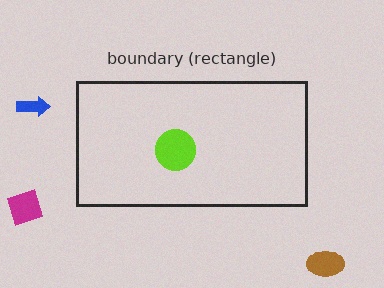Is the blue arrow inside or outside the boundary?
Outside.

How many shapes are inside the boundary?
1 inside, 3 outside.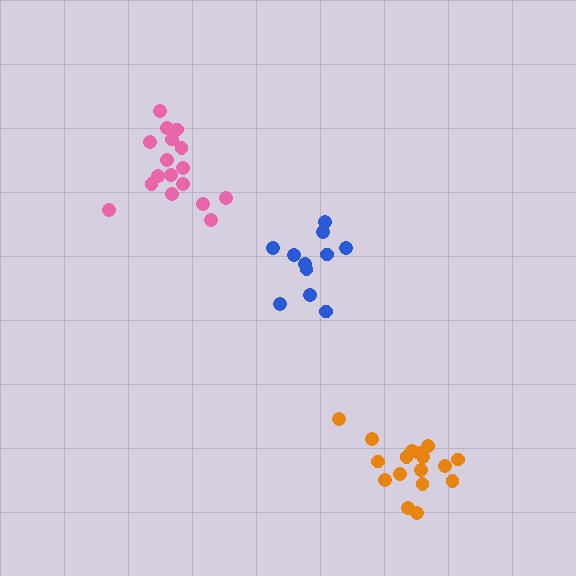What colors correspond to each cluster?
The clusters are colored: blue, orange, pink.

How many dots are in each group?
Group 1: 11 dots, Group 2: 17 dots, Group 3: 17 dots (45 total).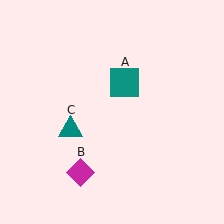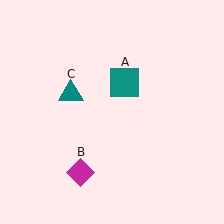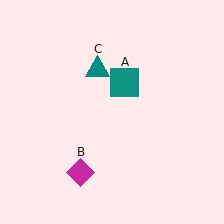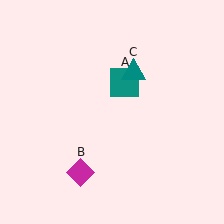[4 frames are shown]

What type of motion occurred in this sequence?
The teal triangle (object C) rotated clockwise around the center of the scene.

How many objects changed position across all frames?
1 object changed position: teal triangle (object C).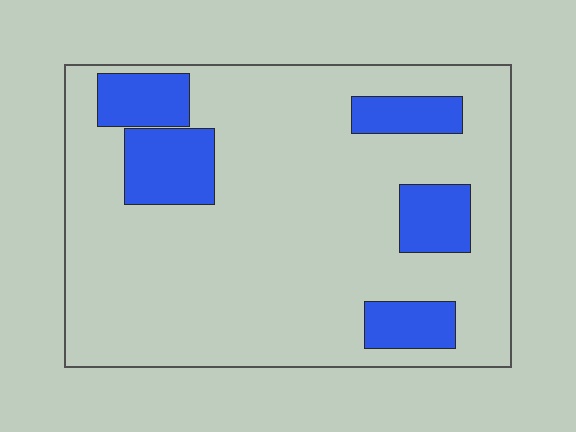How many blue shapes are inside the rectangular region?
5.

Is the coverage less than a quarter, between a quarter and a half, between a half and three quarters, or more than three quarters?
Less than a quarter.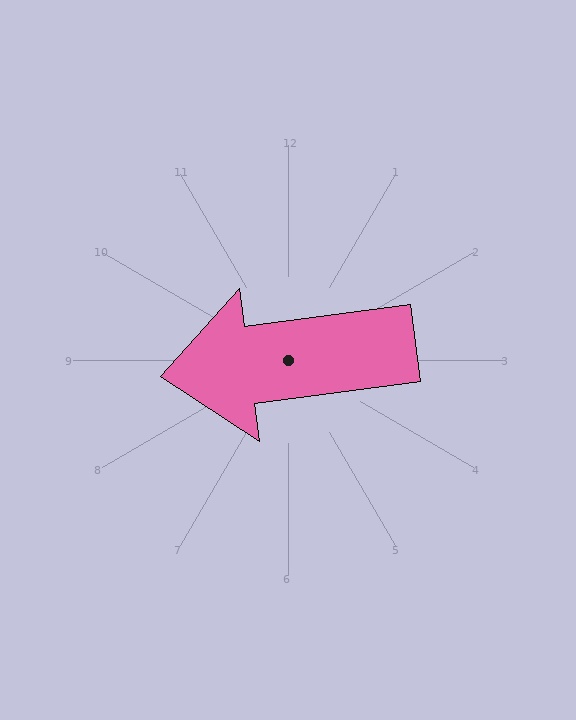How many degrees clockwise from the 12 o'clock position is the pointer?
Approximately 262 degrees.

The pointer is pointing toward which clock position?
Roughly 9 o'clock.